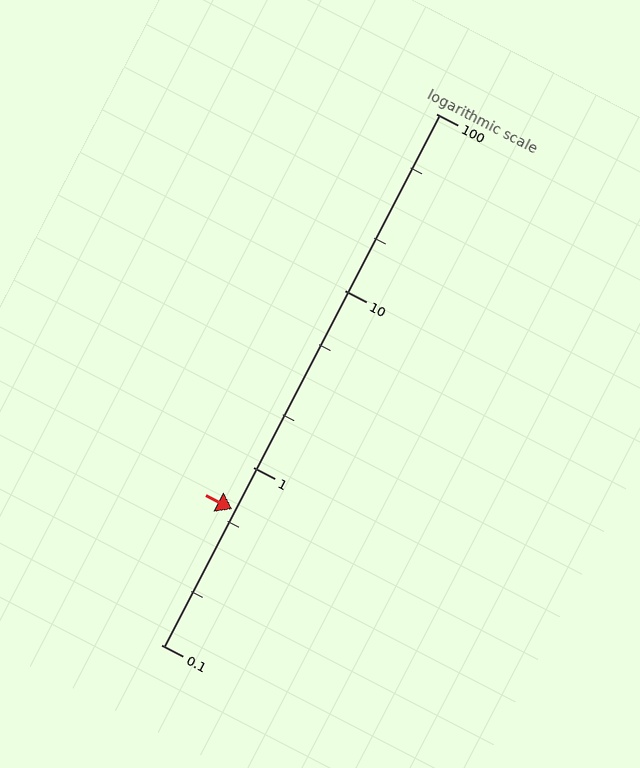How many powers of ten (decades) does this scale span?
The scale spans 3 decades, from 0.1 to 100.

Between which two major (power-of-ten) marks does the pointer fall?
The pointer is between 0.1 and 1.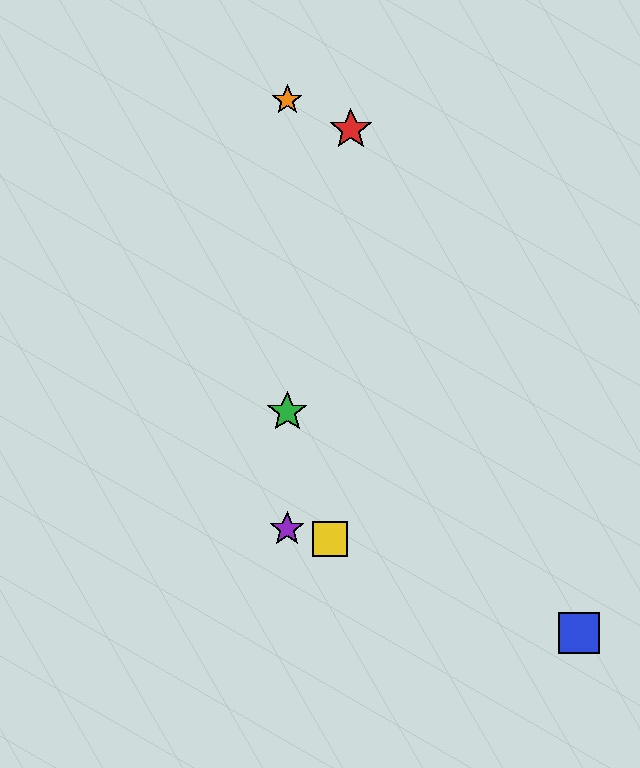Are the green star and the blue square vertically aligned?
No, the green star is at x≈287 and the blue square is at x≈579.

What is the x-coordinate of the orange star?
The orange star is at x≈287.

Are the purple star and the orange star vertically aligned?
Yes, both are at x≈287.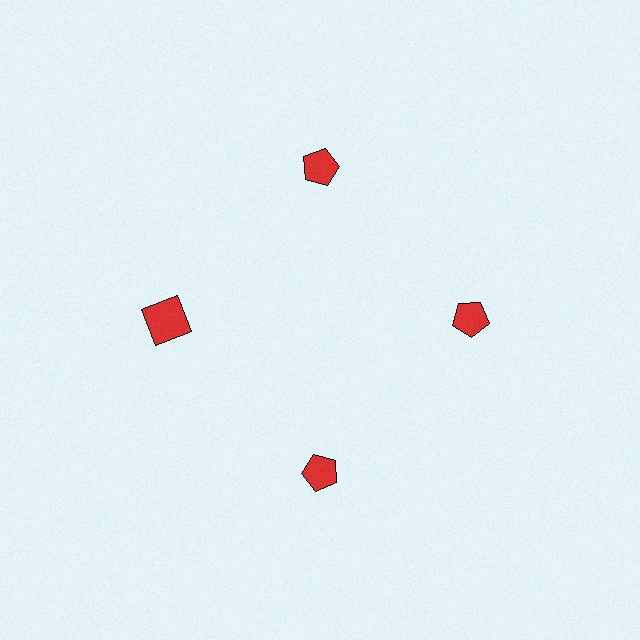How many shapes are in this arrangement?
There are 4 shapes arranged in a ring pattern.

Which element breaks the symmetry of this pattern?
The red square at roughly the 9 o'clock position breaks the symmetry. All other shapes are red pentagons.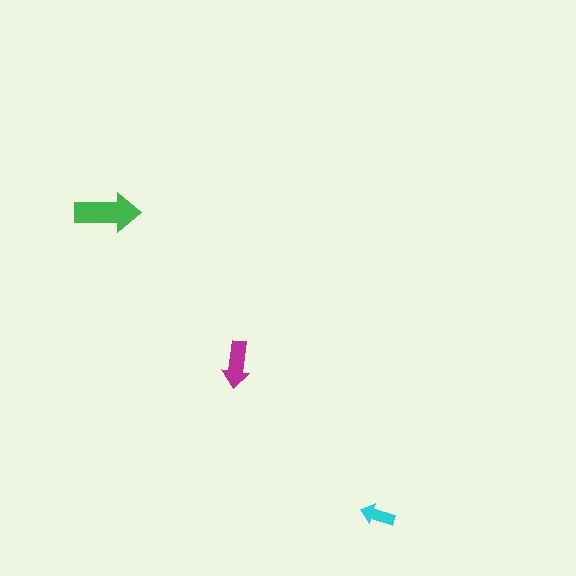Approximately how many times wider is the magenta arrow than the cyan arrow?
About 1.5 times wider.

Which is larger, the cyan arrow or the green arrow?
The green one.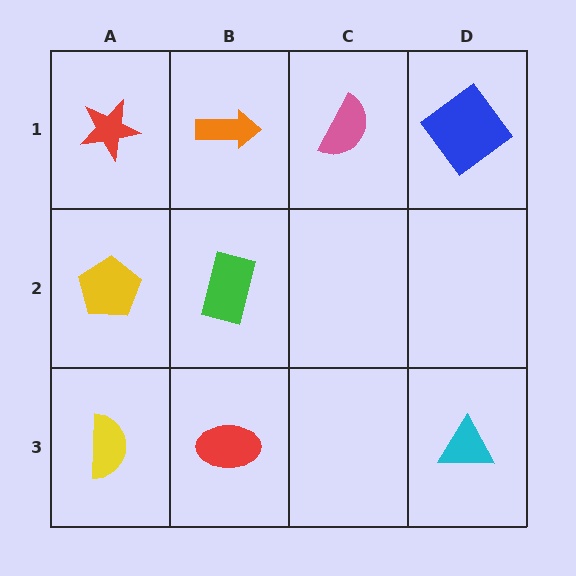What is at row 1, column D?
A blue diamond.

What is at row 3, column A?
A yellow semicircle.